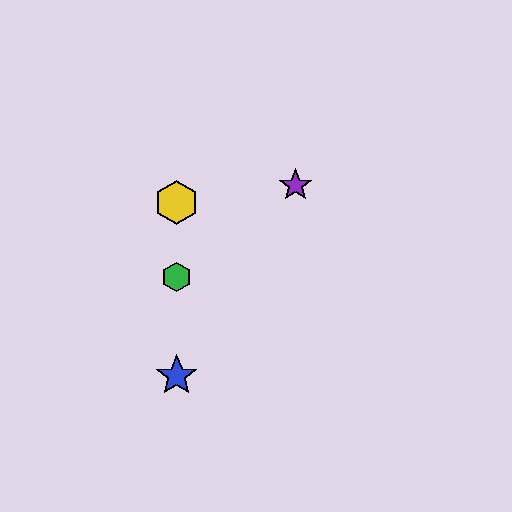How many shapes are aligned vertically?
4 shapes (the red star, the blue star, the green hexagon, the yellow hexagon) are aligned vertically.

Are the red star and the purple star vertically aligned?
No, the red star is at x≈177 and the purple star is at x≈295.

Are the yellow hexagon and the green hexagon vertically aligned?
Yes, both are at x≈177.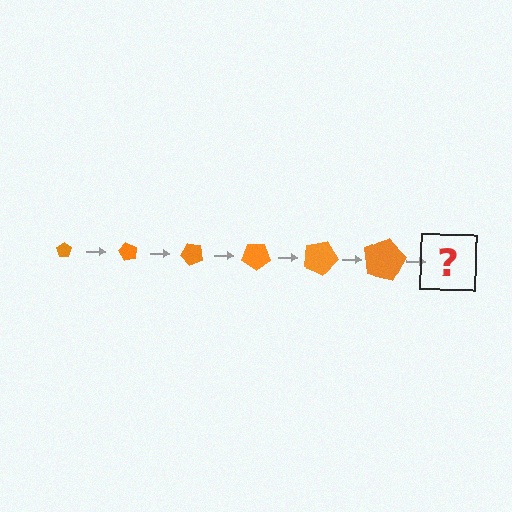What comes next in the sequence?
The next element should be a pentagon, larger than the previous one and rotated 360 degrees from the start.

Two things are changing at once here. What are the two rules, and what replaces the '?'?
The two rules are that the pentagon grows larger each step and it rotates 60 degrees each step. The '?' should be a pentagon, larger than the previous one and rotated 360 degrees from the start.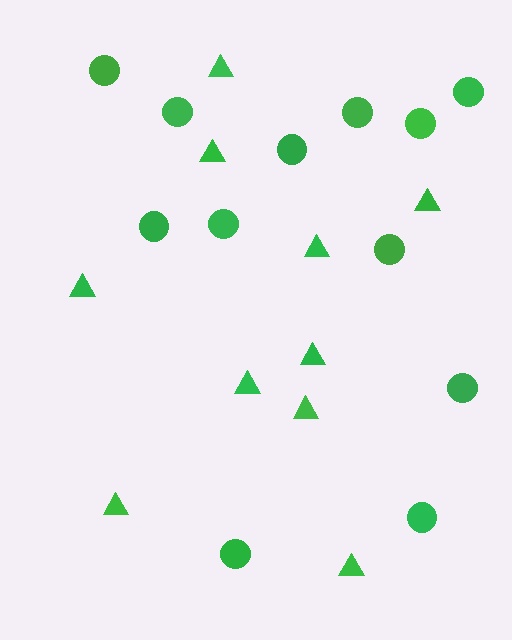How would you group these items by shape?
There are 2 groups: one group of triangles (10) and one group of circles (12).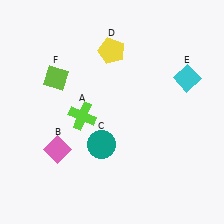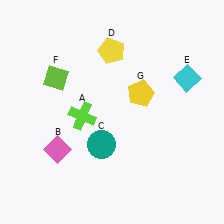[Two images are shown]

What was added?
A yellow pentagon (G) was added in Image 2.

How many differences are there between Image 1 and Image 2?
There is 1 difference between the two images.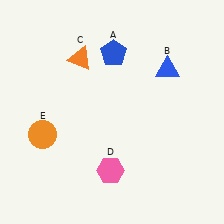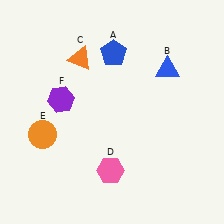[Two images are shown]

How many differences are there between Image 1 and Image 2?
There is 1 difference between the two images.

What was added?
A purple hexagon (F) was added in Image 2.